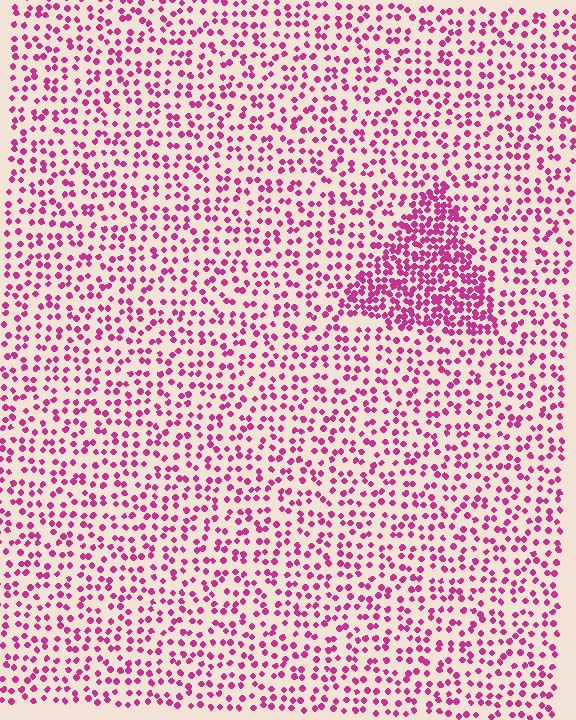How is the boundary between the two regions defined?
The boundary is defined by a change in element density (approximately 2.2x ratio). All elements are the same color, size, and shape.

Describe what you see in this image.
The image contains small magenta elements arranged at two different densities. A triangle-shaped region is visible where the elements are more densely packed than the surrounding area.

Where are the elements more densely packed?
The elements are more densely packed inside the triangle boundary.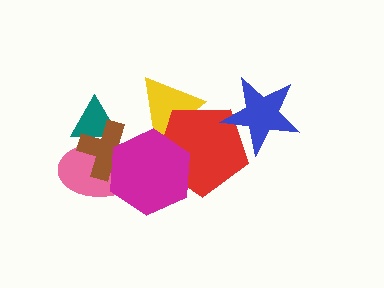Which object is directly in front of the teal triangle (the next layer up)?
The pink ellipse is directly in front of the teal triangle.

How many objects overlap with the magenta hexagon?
4 objects overlap with the magenta hexagon.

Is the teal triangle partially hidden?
Yes, it is partially covered by another shape.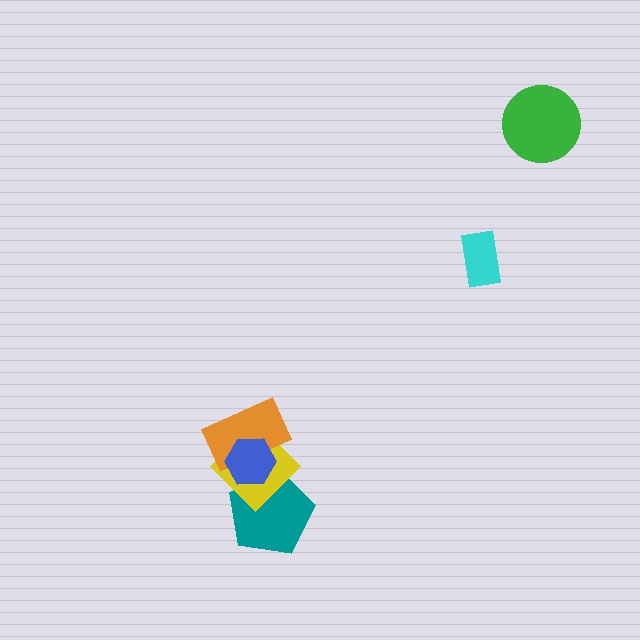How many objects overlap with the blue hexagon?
3 objects overlap with the blue hexagon.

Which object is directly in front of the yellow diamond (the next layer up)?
The orange rectangle is directly in front of the yellow diamond.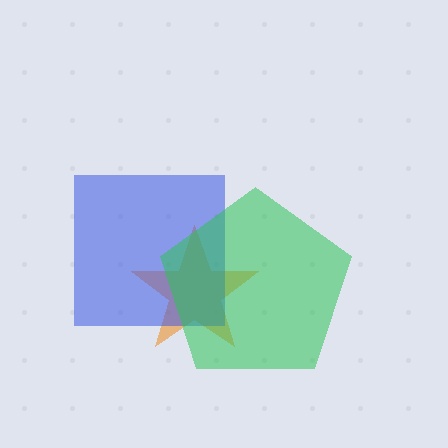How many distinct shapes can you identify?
There are 3 distinct shapes: an orange star, a blue square, a green pentagon.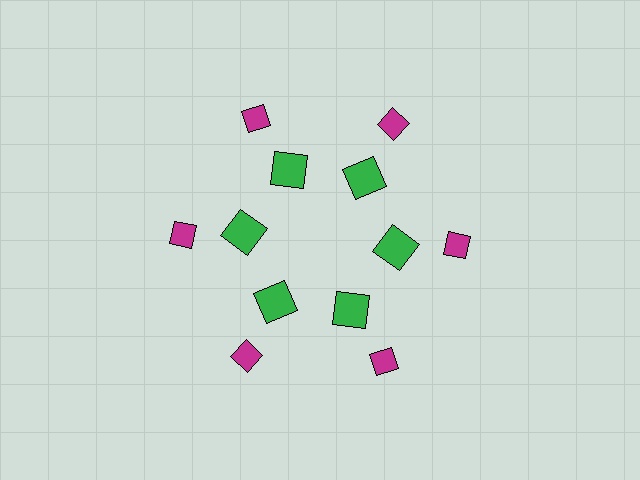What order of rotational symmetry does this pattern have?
This pattern has 6-fold rotational symmetry.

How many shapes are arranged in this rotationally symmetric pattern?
There are 12 shapes, arranged in 6 groups of 2.